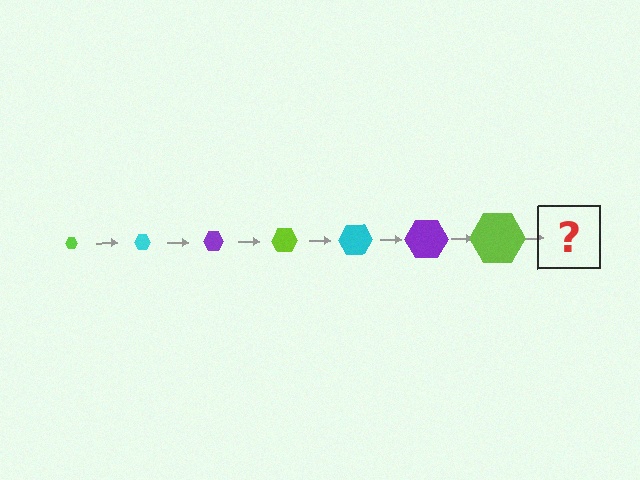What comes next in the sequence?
The next element should be a cyan hexagon, larger than the previous one.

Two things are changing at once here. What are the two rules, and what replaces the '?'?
The two rules are that the hexagon grows larger each step and the color cycles through lime, cyan, and purple. The '?' should be a cyan hexagon, larger than the previous one.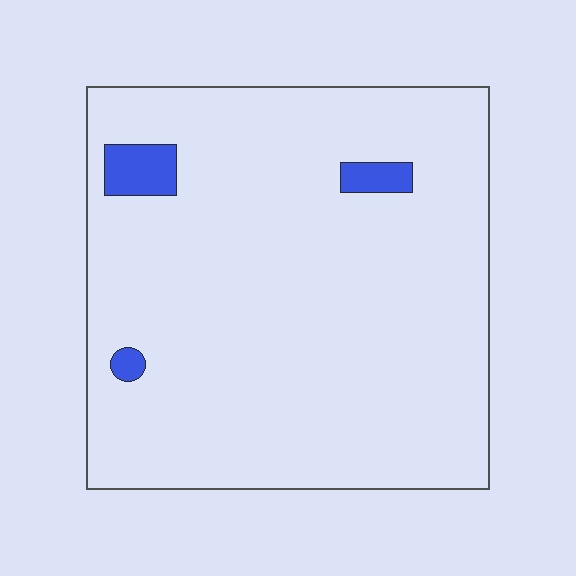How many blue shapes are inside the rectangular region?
3.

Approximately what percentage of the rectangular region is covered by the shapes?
Approximately 5%.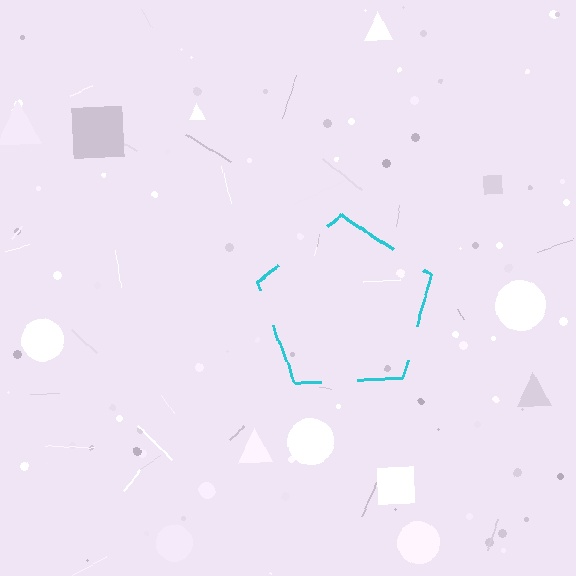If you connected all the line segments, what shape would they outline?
They would outline a pentagon.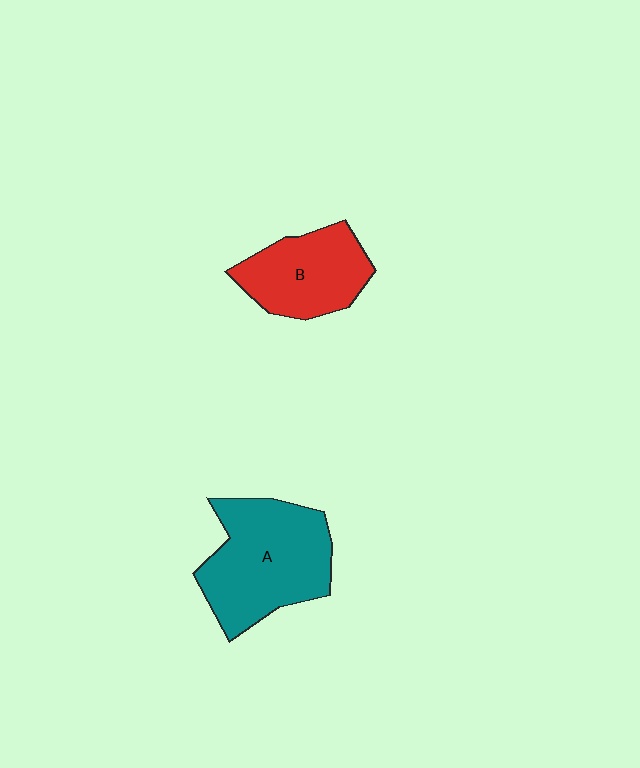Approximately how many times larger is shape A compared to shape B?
Approximately 1.5 times.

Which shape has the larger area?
Shape A (teal).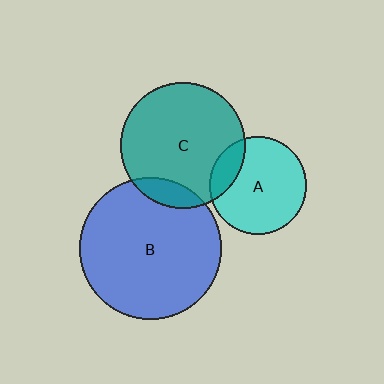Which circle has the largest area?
Circle B (blue).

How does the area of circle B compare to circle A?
Approximately 2.1 times.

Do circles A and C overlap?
Yes.